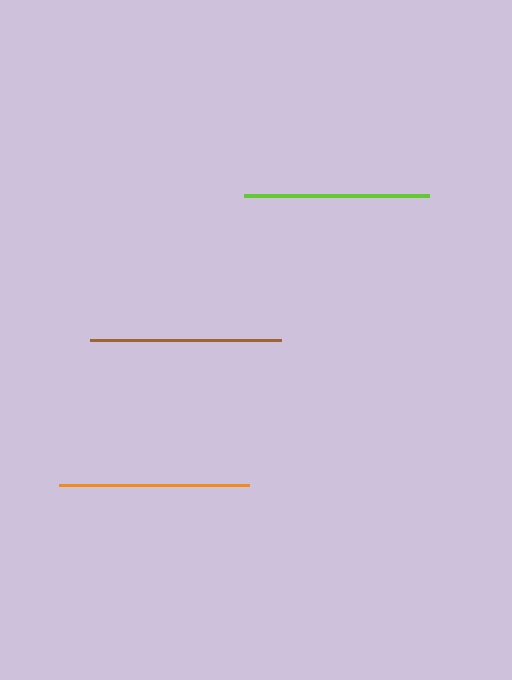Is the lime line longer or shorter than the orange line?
The orange line is longer than the lime line.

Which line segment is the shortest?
The lime line is the shortest at approximately 185 pixels.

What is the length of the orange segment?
The orange segment is approximately 190 pixels long.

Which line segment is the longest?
The brown line is the longest at approximately 191 pixels.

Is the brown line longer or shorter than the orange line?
The brown line is longer than the orange line.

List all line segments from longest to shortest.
From longest to shortest: brown, orange, lime.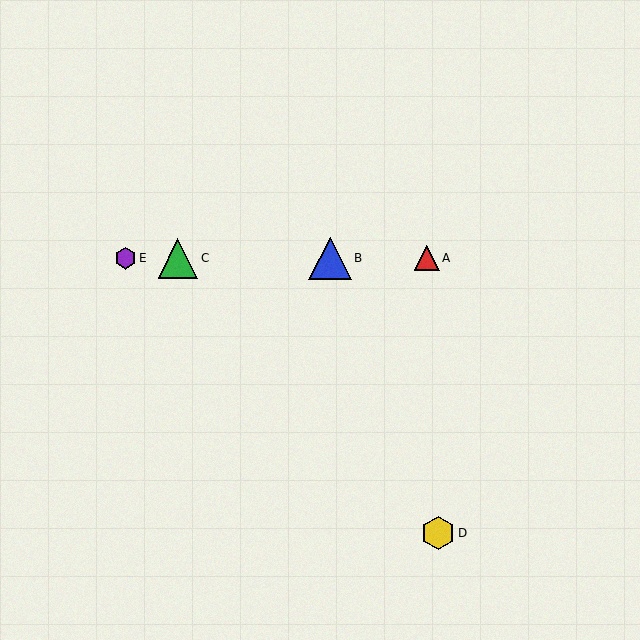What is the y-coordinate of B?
Object B is at y≈258.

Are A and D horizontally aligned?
No, A is at y≈258 and D is at y≈533.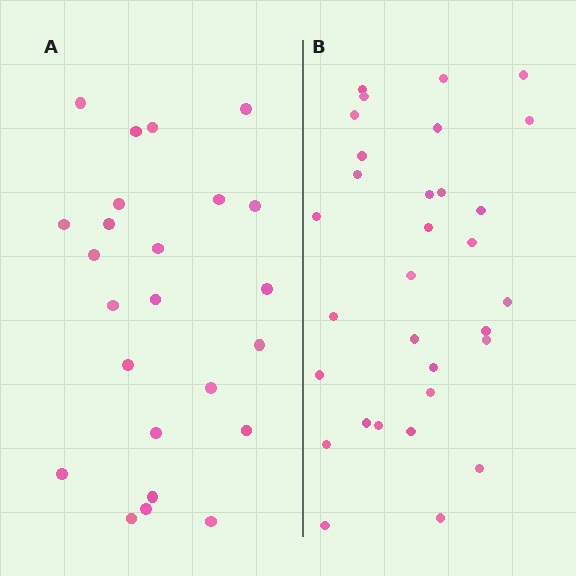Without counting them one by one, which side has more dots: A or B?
Region B (the right region) has more dots.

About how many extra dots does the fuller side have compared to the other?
Region B has roughly 8 or so more dots than region A.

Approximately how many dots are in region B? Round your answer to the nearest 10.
About 30 dots. (The exact count is 31, which rounds to 30.)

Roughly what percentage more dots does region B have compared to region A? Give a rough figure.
About 30% more.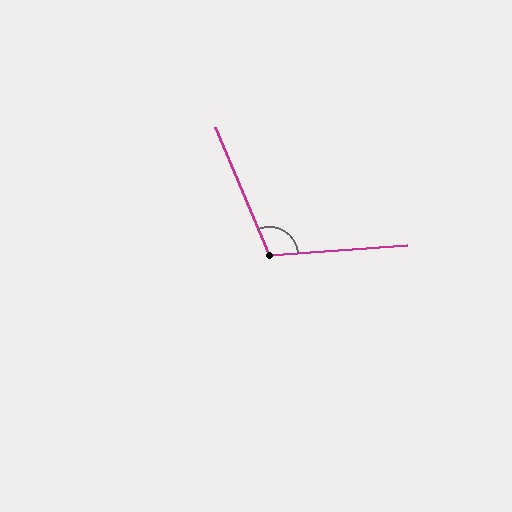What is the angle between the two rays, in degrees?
Approximately 109 degrees.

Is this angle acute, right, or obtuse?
It is obtuse.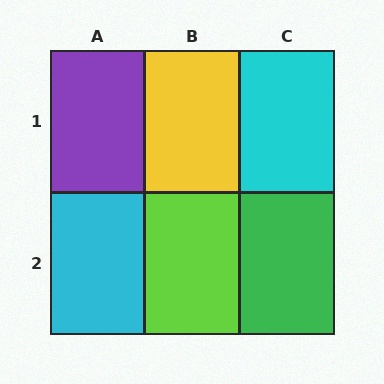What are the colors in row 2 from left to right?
Cyan, lime, green.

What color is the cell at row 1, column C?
Cyan.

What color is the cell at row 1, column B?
Yellow.